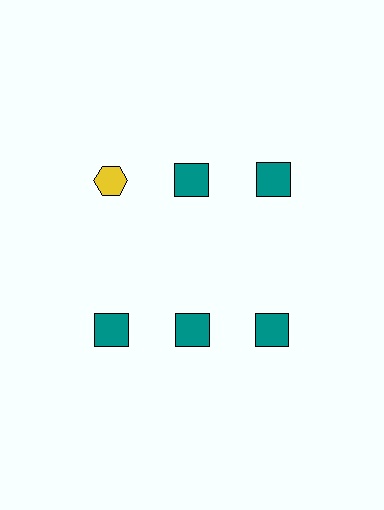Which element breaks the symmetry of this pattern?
The yellow hexagon in the top row, leftmost column breaks the symmetry. All other shapes are teal squares.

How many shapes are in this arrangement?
There are 6 shapes arranged in a grid pattern.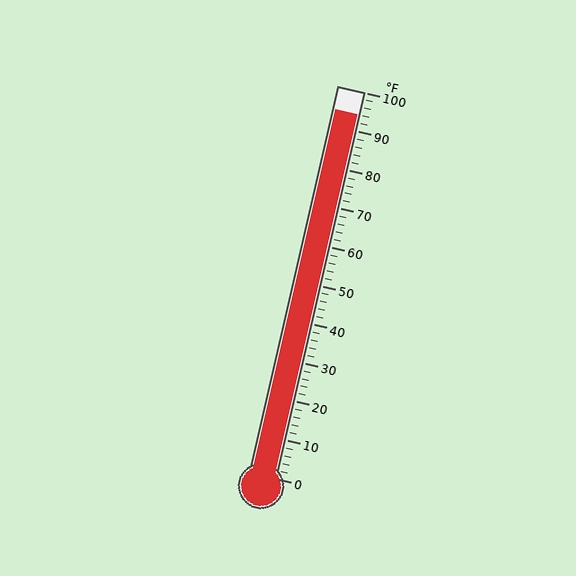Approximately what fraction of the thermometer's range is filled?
The thermometer is filled to approximately 95% of its range.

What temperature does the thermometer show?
The thermometer shows approximately 94°F.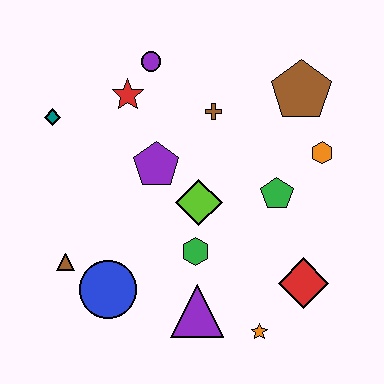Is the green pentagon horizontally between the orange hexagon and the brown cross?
Yes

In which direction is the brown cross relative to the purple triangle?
The brown cross is above the purple triangle.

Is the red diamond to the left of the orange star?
No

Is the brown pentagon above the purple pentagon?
Yes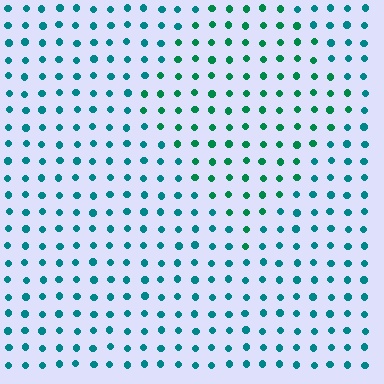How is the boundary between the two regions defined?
The boundary is defined purely by a slight shift in hue (about 30 degrees). Spacing, size, and orientation are identical on both sides.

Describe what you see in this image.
The image is filled with small teal elements in a uniform arrangement. A diamond-shaped region is visible where the elements are tinted to a slightly different hue, forming a subtle color boundary.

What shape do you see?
I see a diamond.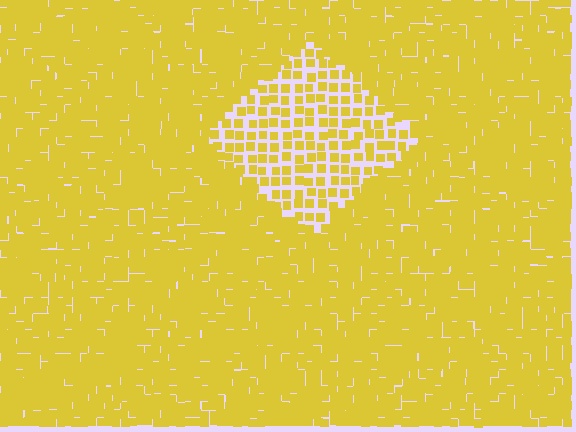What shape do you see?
I see a diamond.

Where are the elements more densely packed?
The elements are more densely packed outside the diamond boundary.